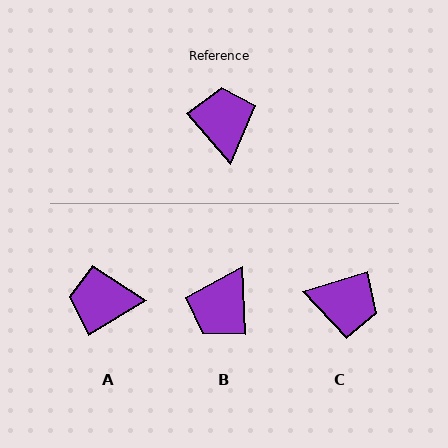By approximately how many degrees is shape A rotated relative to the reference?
Approximately 81 degrees counter-clockwise.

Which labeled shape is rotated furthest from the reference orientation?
B, about 142 degrees away.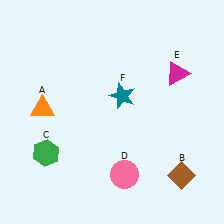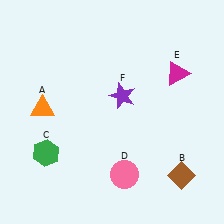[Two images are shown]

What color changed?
The star (F) changed from teal in Image 1 to purple in Image 2.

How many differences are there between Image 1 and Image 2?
There is 1 difference between the two images.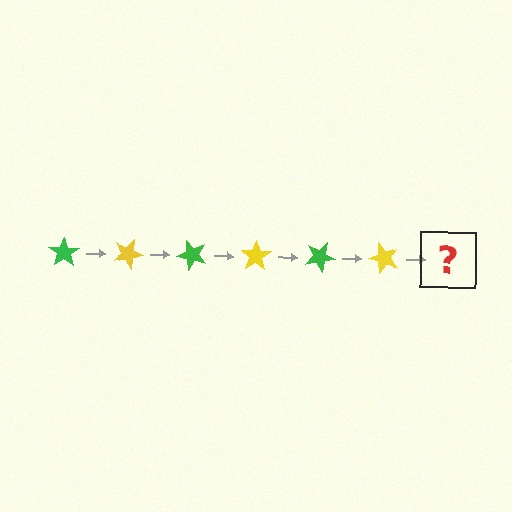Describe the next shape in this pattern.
It should be a green star, rotated 150 degrees from the start.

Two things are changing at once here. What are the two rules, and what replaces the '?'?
The two rules are that it rotates 25 degrees each step and the color cycles through green and yellow. The '?' should be a green star, rotated 150 degrees from the start.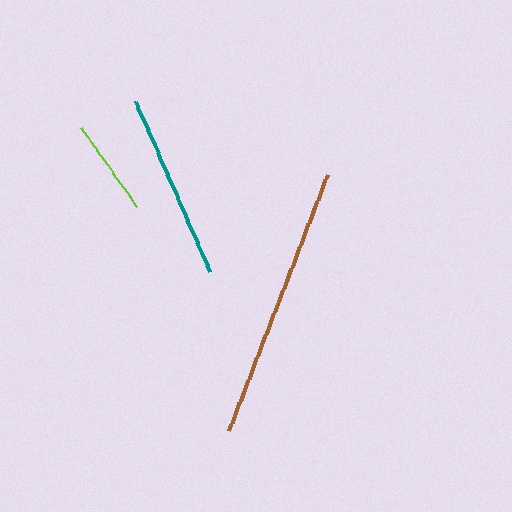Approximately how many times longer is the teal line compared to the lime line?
The teal line is approximately 1.9 times the length of the lime line.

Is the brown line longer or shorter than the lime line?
The brown line is longer than the lime line.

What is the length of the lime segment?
The lime segment is approximately 96 pixels long.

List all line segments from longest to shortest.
From longest to shortest: brown, teal, lime.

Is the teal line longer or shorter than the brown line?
The brown line is longer than the teal line.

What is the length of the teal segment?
The teal segment is approximately 185 pixels long.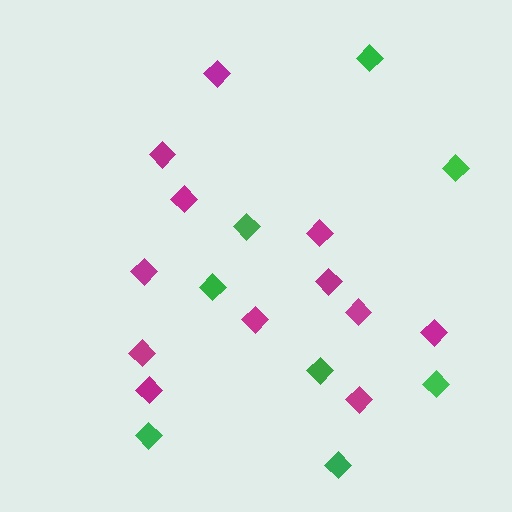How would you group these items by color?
There are 2 groups: one group of green diamonds (8) and one group of magenta diamonds (12).